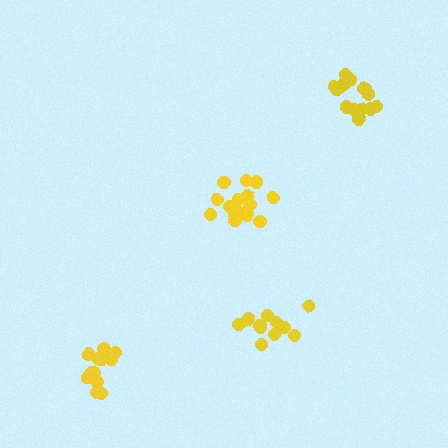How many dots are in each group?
Group 1: 16 dots, Group 2: 12 dots, Group 3: 12 dots, Group 4: 15 dots (55 total).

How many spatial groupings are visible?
There are 4 spatial groupings.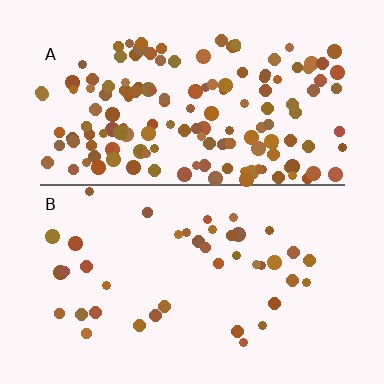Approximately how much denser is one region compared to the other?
Approximately 3.8× — region A over region B.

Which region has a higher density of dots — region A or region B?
A (the top).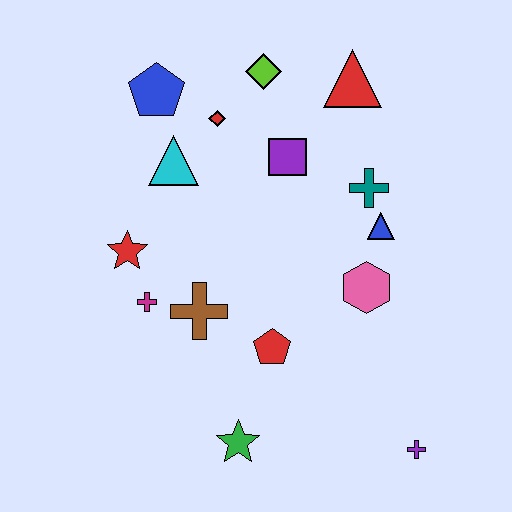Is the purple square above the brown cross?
Yes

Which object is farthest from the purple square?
The purple cross is farthest from the purple square.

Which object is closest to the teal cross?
The blue triangle is closest to the teal cross.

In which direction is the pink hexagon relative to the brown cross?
The pink hexagon is to the right of the brown cross.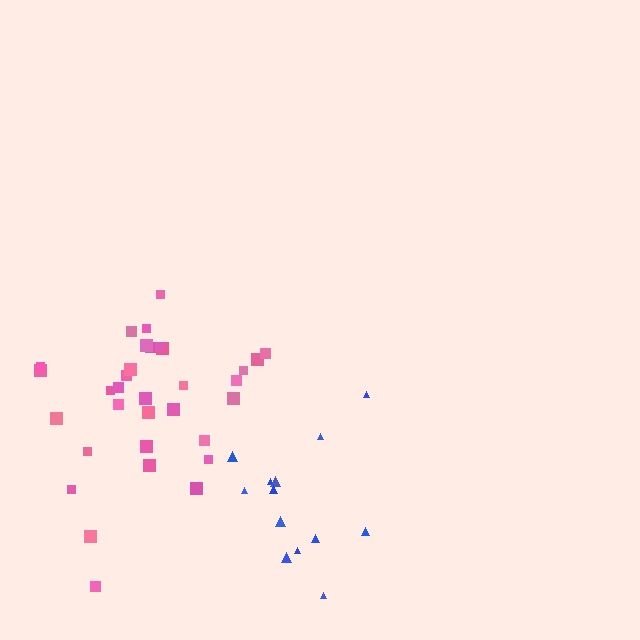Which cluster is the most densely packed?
Blue.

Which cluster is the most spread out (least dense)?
Pink.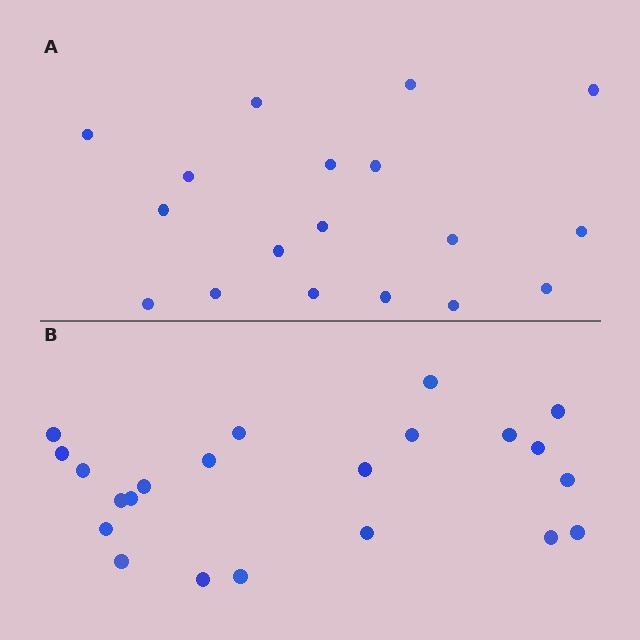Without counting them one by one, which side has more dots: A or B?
Region B (the bottom region) has more dots.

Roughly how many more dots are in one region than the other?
Region B has about 4 more dots than region A.